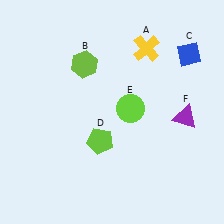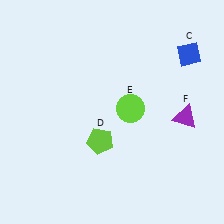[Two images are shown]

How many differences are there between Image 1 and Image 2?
There are 2 differences between the two images.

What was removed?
The yellow cross (A), the lime hexagon (B) were removed in Image 2.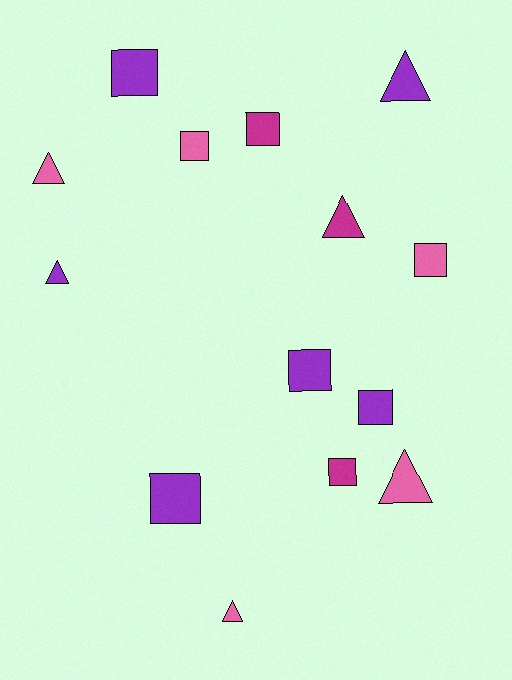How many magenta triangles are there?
There is 1 magenta triangle.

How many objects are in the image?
There are 14 objects.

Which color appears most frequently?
Purple, with 6 objects.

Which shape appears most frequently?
Square, with 8 objects.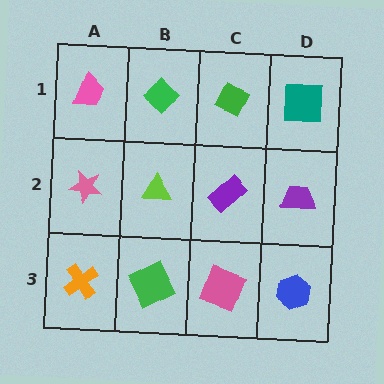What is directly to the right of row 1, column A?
A green diamond.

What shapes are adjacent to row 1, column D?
A purple trapezoid (row 2, column D), a green diamond (row 1, column C).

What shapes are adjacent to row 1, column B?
A lime triangle (row 2, column B), a pink trapezoid (row 1, column A), a green diamond (row 1, column C).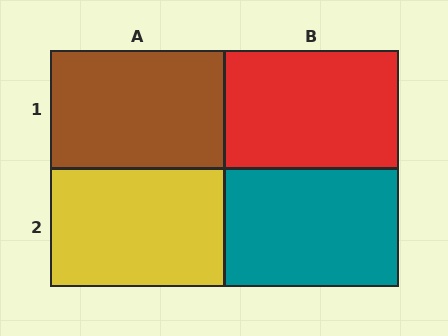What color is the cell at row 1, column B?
Red.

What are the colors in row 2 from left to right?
Yellow, teal.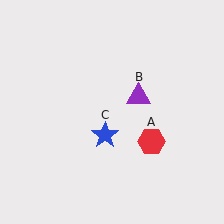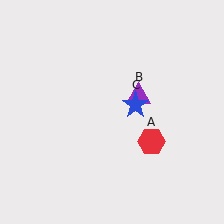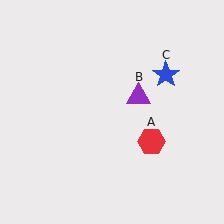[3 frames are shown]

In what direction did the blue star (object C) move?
The blue star (object C) moved up and to the right.